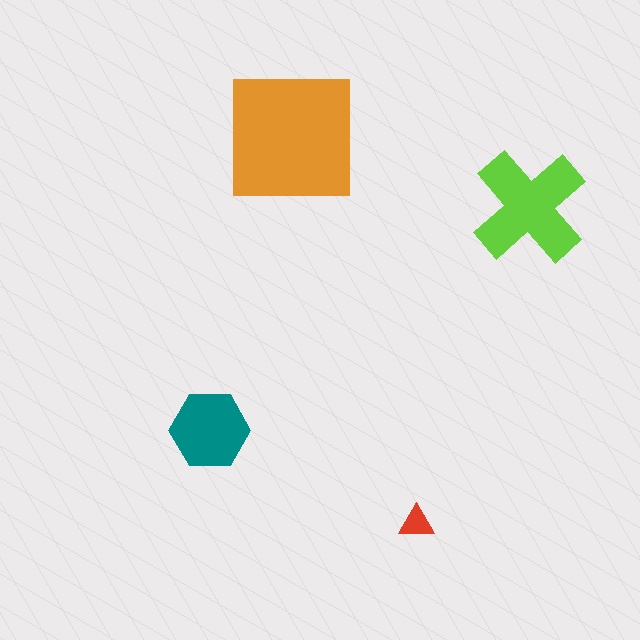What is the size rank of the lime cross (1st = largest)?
2nd.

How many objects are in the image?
There are 4 objects in the image.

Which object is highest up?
The orange square is topmost.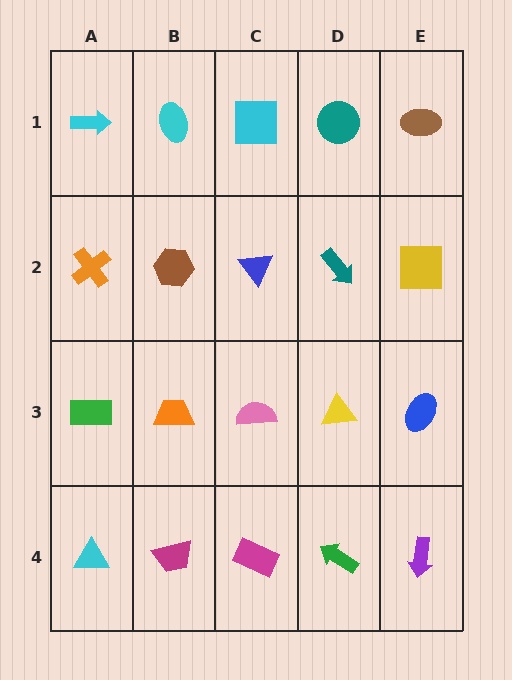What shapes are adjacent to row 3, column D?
A teal arrow (row 2, column D), a green arrow (row 4, column D), a pink semicircle (row 3, column C), a blue ellipse (row 3, column E).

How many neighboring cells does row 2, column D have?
4.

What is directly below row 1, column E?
A yellow square.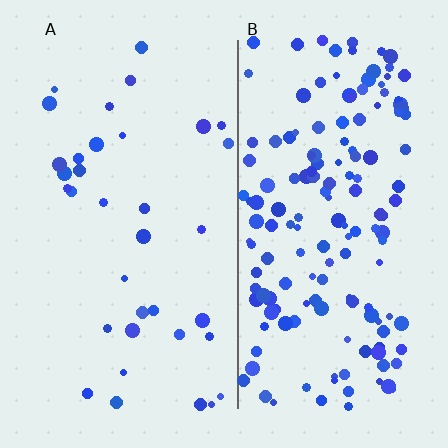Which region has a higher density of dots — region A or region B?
B (the right).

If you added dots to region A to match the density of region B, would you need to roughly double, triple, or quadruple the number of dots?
Approximately quadruple.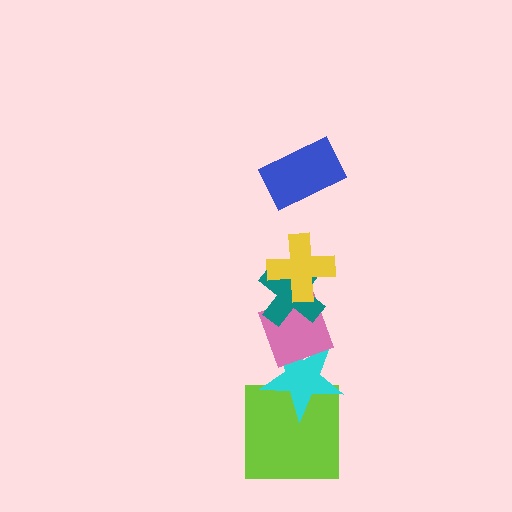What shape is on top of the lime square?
The cyan star is on top of the lime square.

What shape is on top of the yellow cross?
The blue rectangle is on top of the yellow cross.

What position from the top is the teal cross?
The teal cross is 3rd from the top.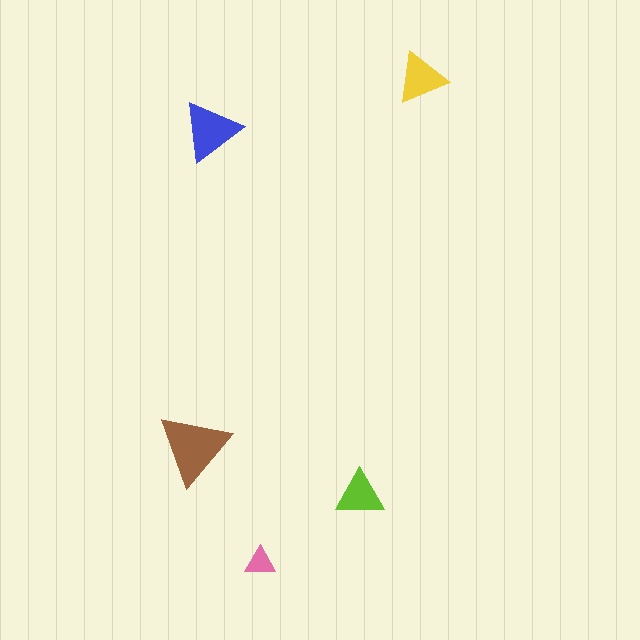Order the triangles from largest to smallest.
the brown one, the blue one, the yellow one, the lime one, the pink one.